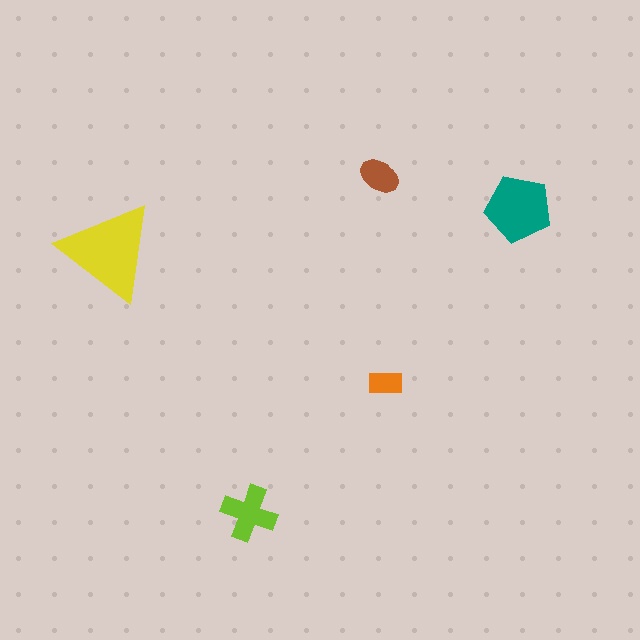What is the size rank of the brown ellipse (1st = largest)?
4th.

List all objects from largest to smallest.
The yellow triangle, the teal pentagon, the lime cross, the brown ellipse, the orange rectangle.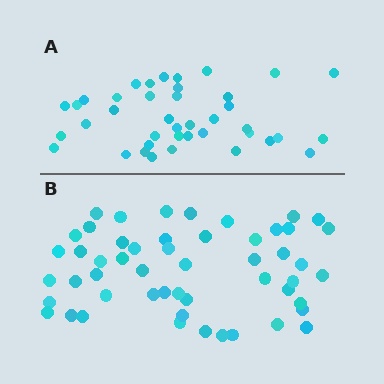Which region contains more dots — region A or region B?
Region B (the bottom region) has more dots.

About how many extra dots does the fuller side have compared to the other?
Region B has roughly 12 or so more dots than region A.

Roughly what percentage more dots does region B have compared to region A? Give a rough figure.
About 30% more.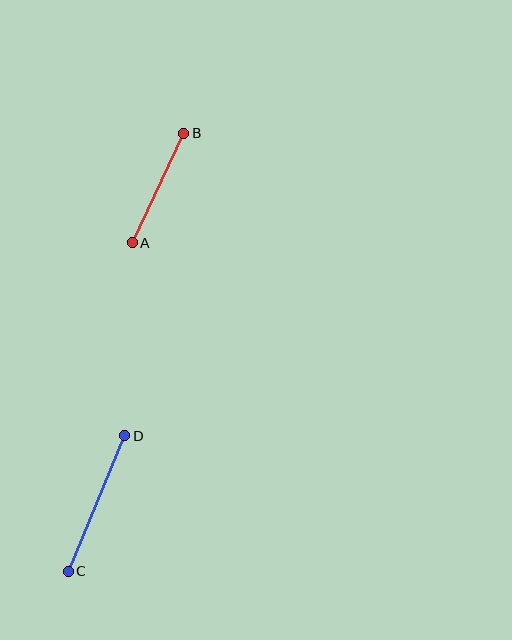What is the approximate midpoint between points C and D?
The midpoint is at approximately (96, 503) pixels.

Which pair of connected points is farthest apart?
Points C and D are farthest apart.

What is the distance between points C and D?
The distance is approximately 147 pixels.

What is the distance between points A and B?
The distance is approximately 121 pixels.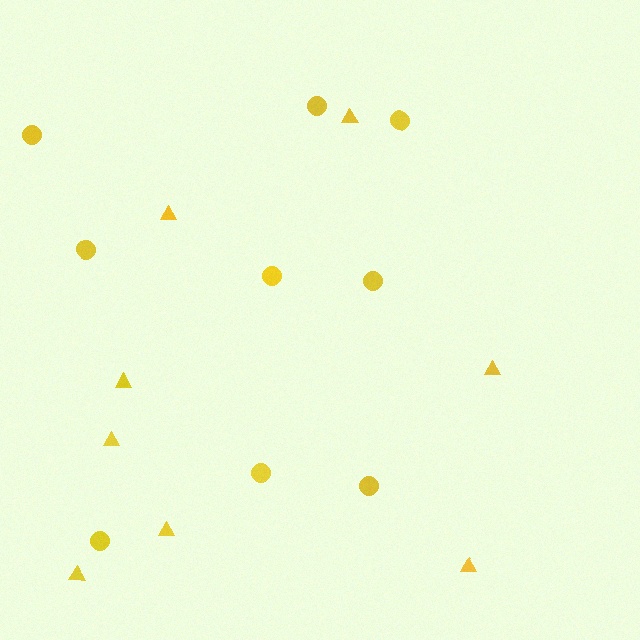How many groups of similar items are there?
There are 2 groups: one group of triangles (8) and one group of circles (9).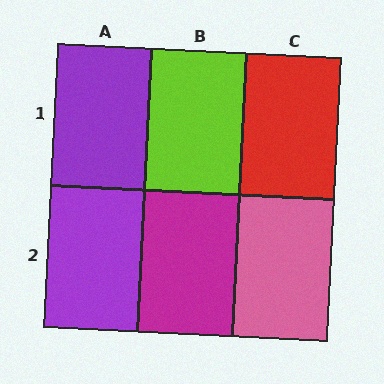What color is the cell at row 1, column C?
Red.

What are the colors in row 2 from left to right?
Purple, magenta, pink.